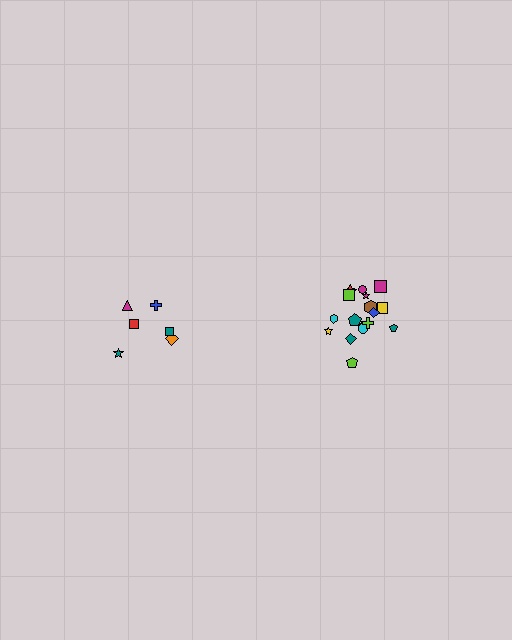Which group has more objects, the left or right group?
The right group.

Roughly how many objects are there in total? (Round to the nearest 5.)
Roughly 25 objects in total.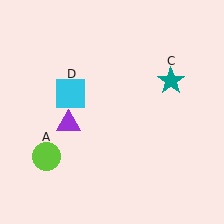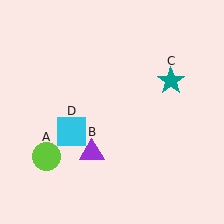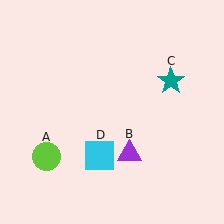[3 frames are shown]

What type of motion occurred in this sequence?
The purple triangle (object B), cyan square (object D) rotated counterclockwise around the center of the scene.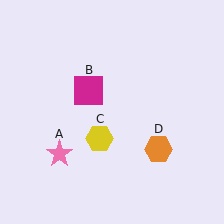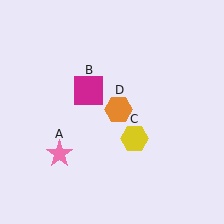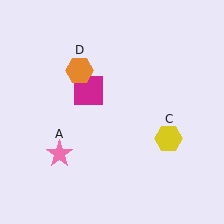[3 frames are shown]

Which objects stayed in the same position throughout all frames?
Pink star (object A) and magenta square (object B) remained stationary.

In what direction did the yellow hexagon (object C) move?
The yellow hexagon (object C) moved right.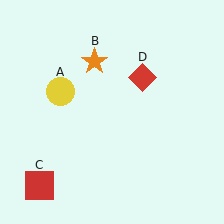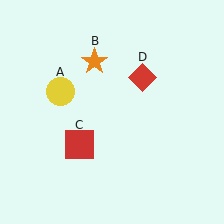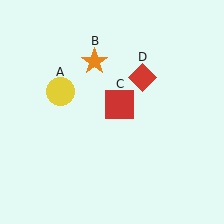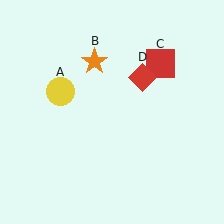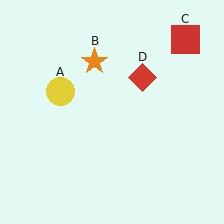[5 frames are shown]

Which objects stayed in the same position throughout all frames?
Yellow circle (object A) and orange star (object B) and red diamond (object D) remained stationary.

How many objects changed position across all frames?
1 object changed position: red square (object C).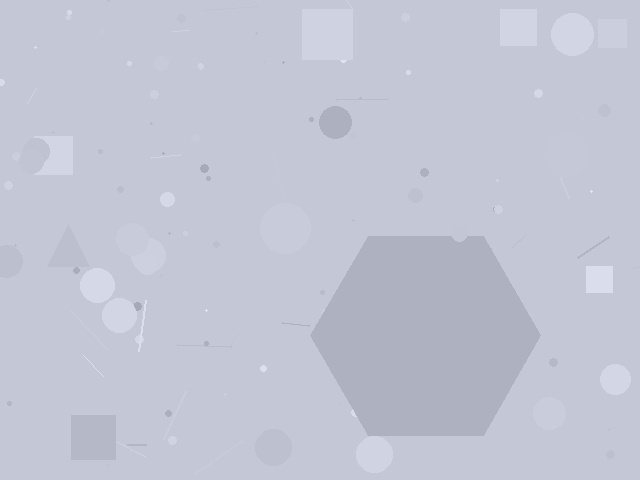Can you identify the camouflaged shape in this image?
The camouflaged shape is a hexagon.